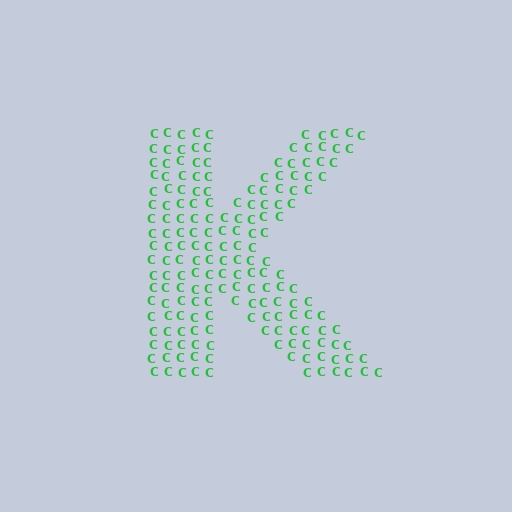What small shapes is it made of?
It is made of small letter C's.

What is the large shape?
The large shape is the letter K.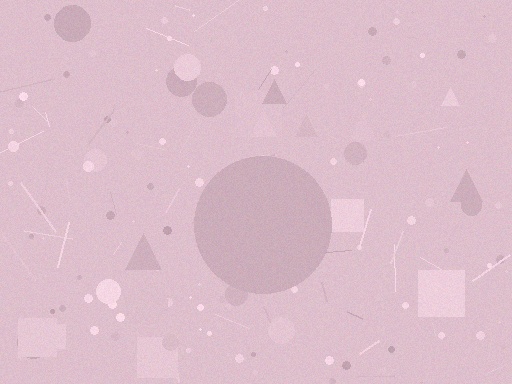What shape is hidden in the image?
A circle is hidden in the image.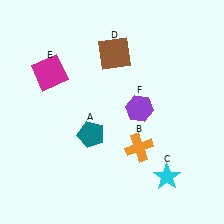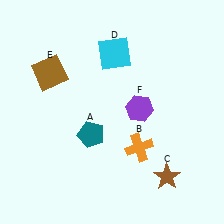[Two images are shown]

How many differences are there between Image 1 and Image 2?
There are 3 differences between the two images.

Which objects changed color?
C changed from cyan to brown. D changed from brown to cyan. E changed from magenta to brown.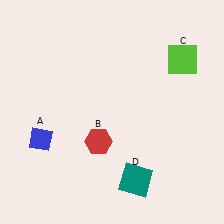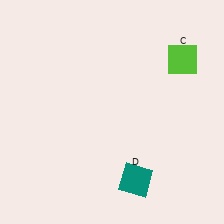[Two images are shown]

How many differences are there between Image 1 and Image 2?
There are 2 differences between the two images.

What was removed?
The red hexagon (B), the blue diamond (A) were removed in Image 2.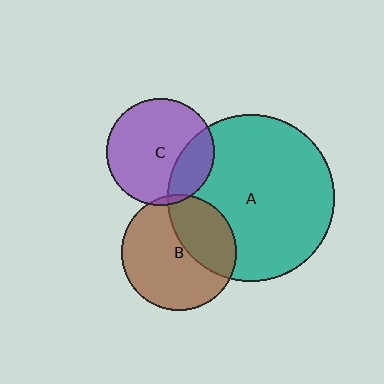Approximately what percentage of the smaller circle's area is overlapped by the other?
Approximately 5%.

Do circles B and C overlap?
Yes.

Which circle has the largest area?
Circle A (teal).